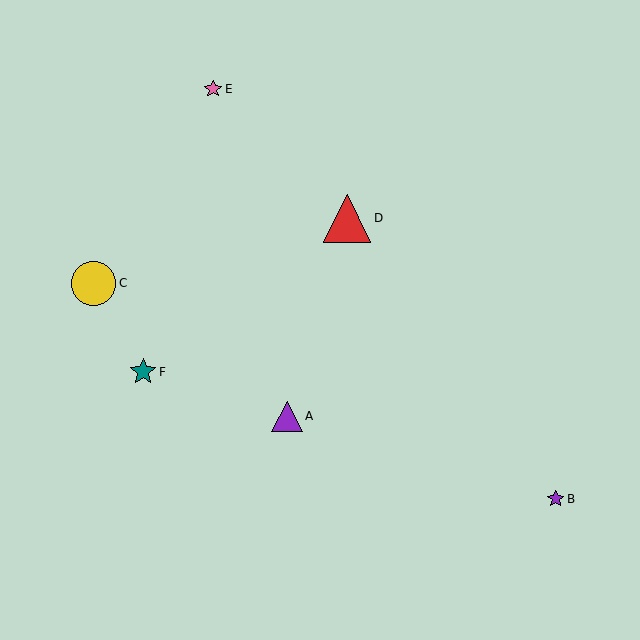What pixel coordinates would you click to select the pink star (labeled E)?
Click at (213, 89) to select the pink star E.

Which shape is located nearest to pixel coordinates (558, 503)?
The purple star (labeled B) at (556, 499) is nearest to that location.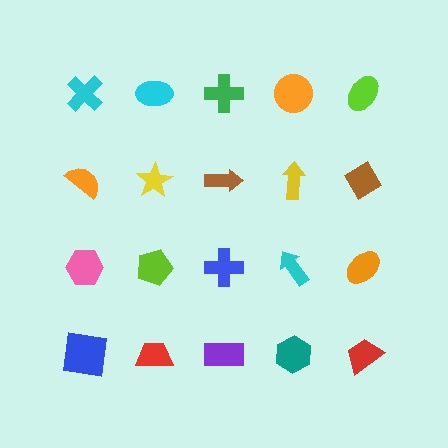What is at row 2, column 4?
A yellow arrow.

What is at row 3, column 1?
A pink hexagon.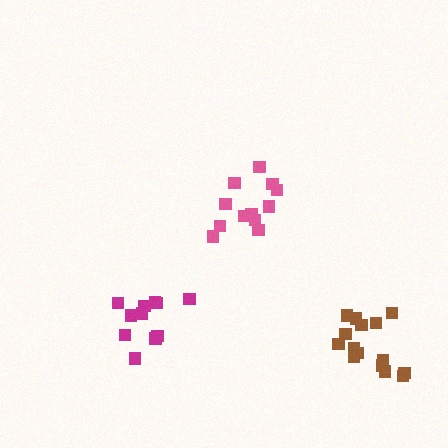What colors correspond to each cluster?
The clusters are colored: magenta, brown, pink.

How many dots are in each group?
Group 1: 11 dots, Group 2: 15 dots, Group 3: 12 dots (38 total).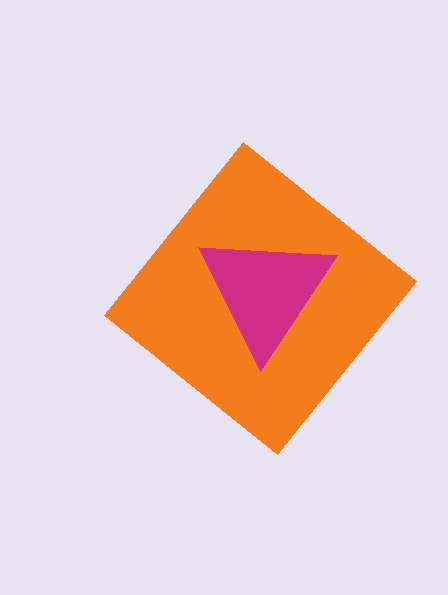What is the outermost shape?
The orange diamond.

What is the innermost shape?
The magenta triangle.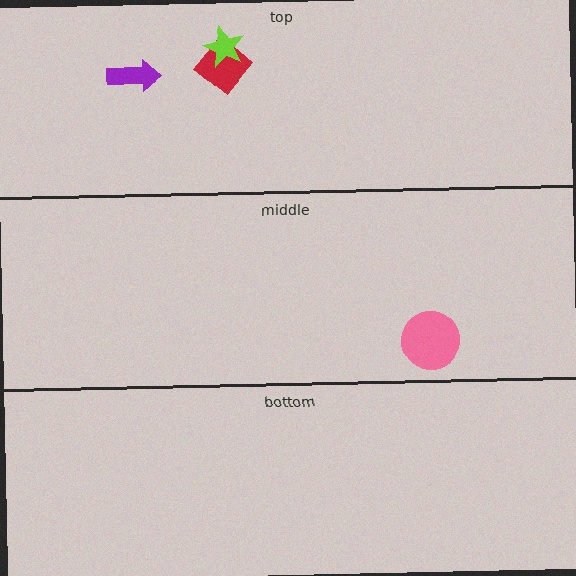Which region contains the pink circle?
The middle region.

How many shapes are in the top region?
3.